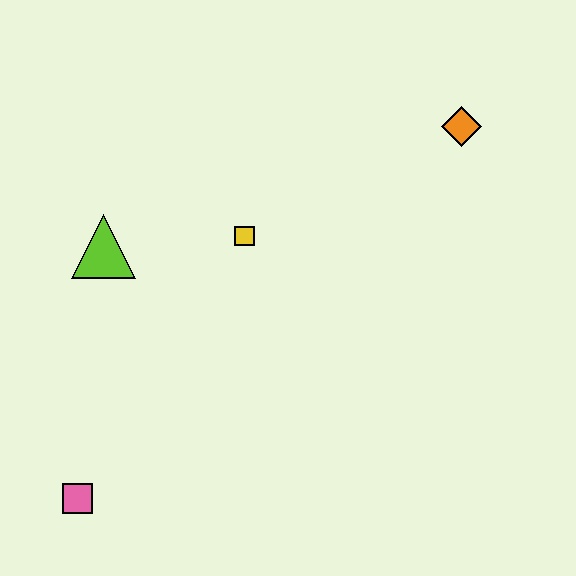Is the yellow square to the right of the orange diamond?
No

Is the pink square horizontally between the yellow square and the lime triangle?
No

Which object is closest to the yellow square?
The lime triangle is closest to the yellow square.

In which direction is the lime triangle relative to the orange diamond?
The lime triangle is to the left of the orange diamond.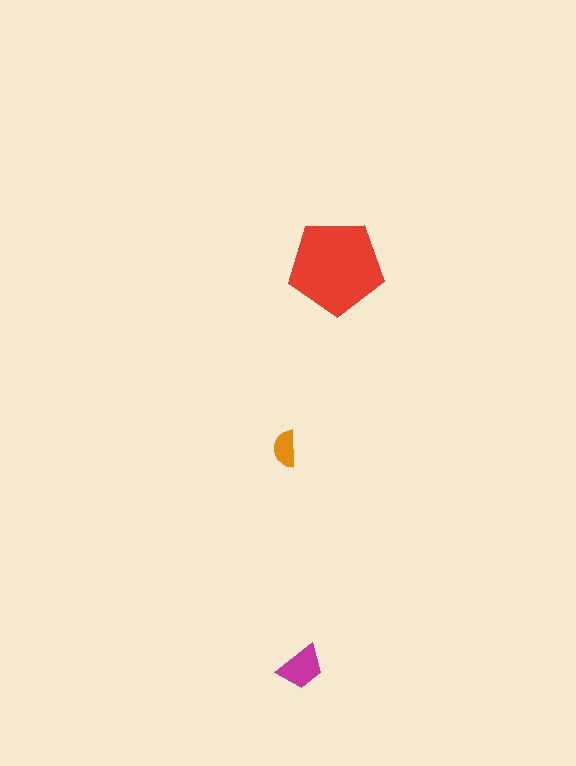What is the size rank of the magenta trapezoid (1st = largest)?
2nd.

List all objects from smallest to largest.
The orange semicircle, the magenta trapezoid, the red pentagon.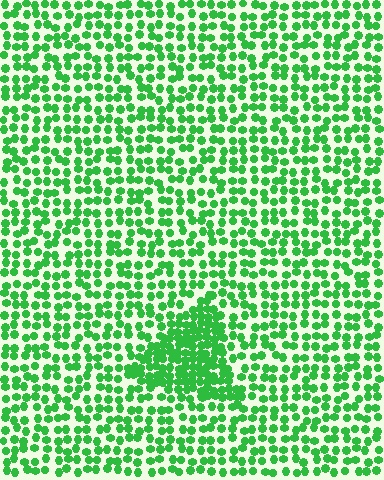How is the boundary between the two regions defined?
The boundary is defined by a change in element density (approximately 2.0x ratio). All elements are the same color, size, and shape.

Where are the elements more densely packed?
The elements are more densely packed inside the triangle boundary.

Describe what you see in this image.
The image contains small green elements arranged at two different densities. A triangle-shaped region is visible where the elements are more densely packed than the surrounding area.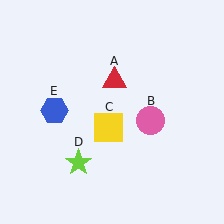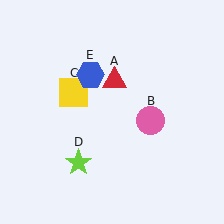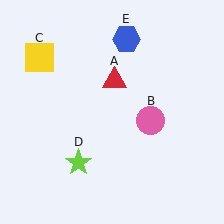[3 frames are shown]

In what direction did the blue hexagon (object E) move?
The blue hexagon (object E) moved up and to the right.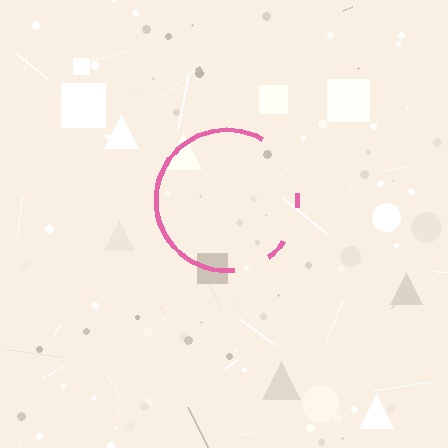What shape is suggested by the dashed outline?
The dashed outline suggests a circle.